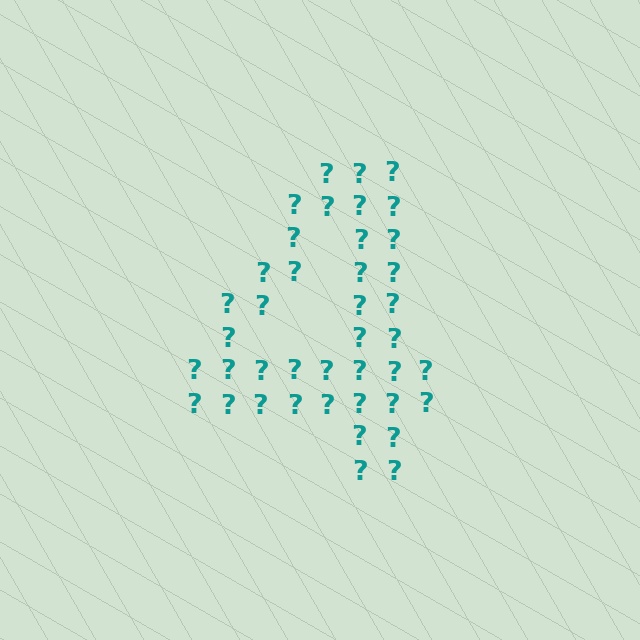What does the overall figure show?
The overall figure shows the digit 4.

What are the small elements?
The small elements are question marks.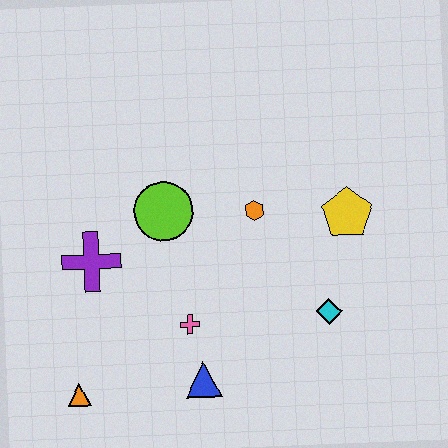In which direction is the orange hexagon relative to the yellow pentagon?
The orange hexagon is to the left of the yellow pentagon.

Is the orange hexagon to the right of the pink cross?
Yes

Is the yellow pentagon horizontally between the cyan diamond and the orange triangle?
No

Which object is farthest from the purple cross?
The yellow pentagon is farthest from the purple cross.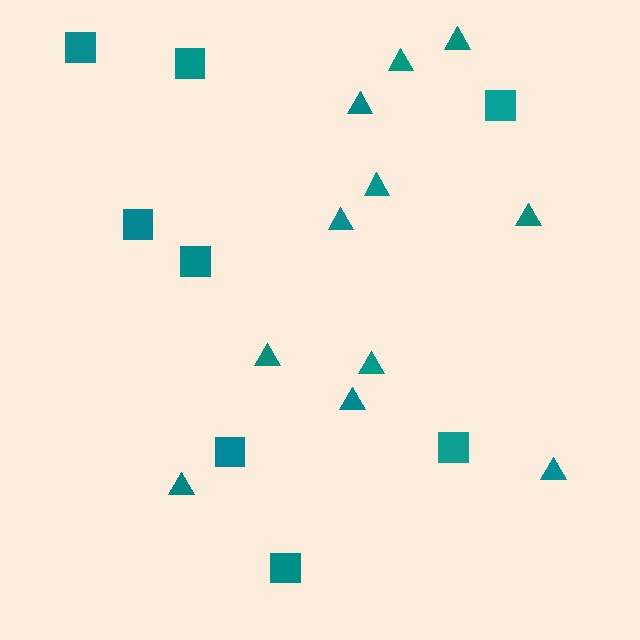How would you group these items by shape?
There are 2 groups: one group of triangles (11) and one group of squares (8).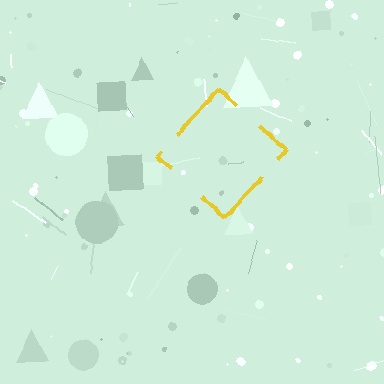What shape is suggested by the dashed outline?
The dashed outline suggests a diamond.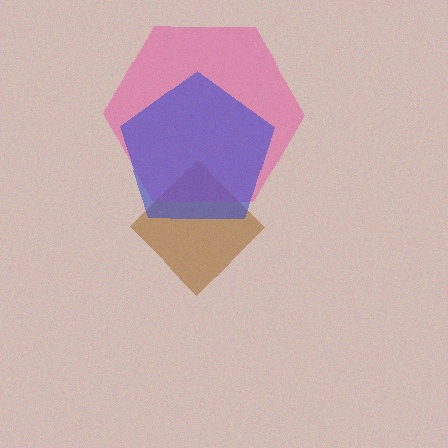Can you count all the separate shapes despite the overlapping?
Yes, there are 3 separate shapes.